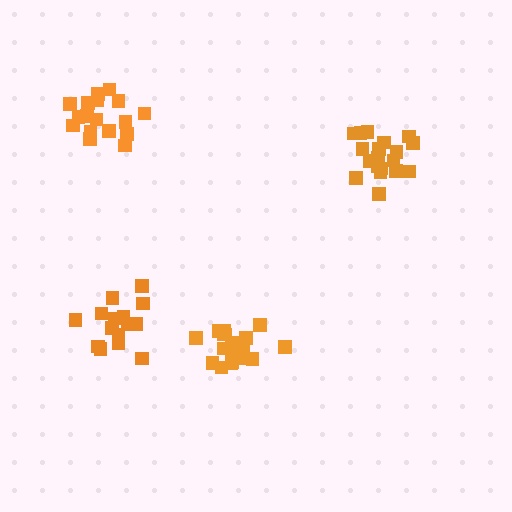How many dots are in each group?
Group 1: 16 dots, Group 2: 18 dots, Group 3: 19 dots, Group 4: 19 dots (72 total).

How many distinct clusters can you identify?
There are 4 distinct clusters.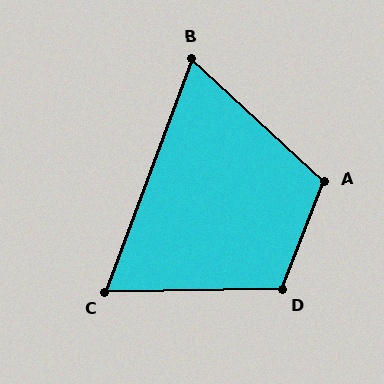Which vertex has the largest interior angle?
D, at approximately 112 degrees.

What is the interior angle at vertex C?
Approximately 69 degrees (acute).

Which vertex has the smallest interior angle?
B, at approximately 68 degrees.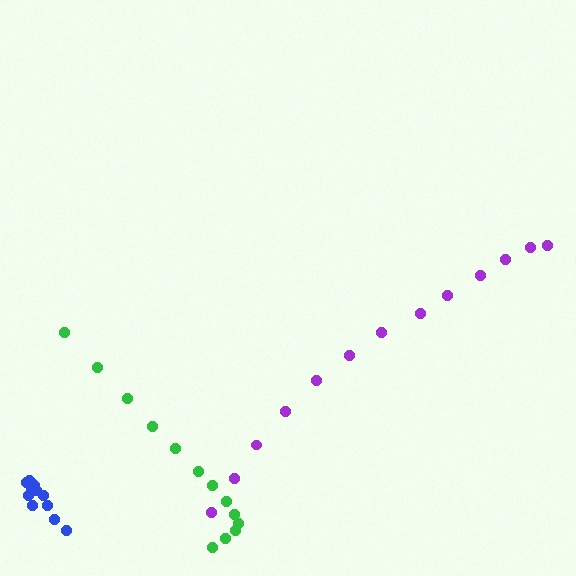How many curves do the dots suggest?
There are 3 distinct paths.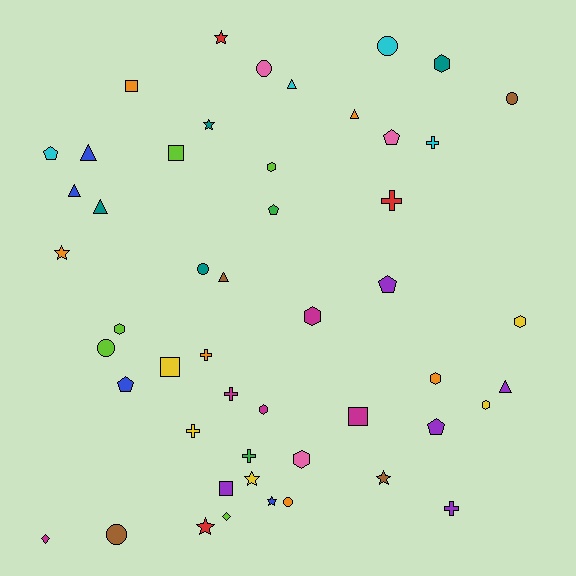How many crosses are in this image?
There are 7 crosses.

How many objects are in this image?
There are 50 objects.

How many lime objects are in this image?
There are 5 lime objects.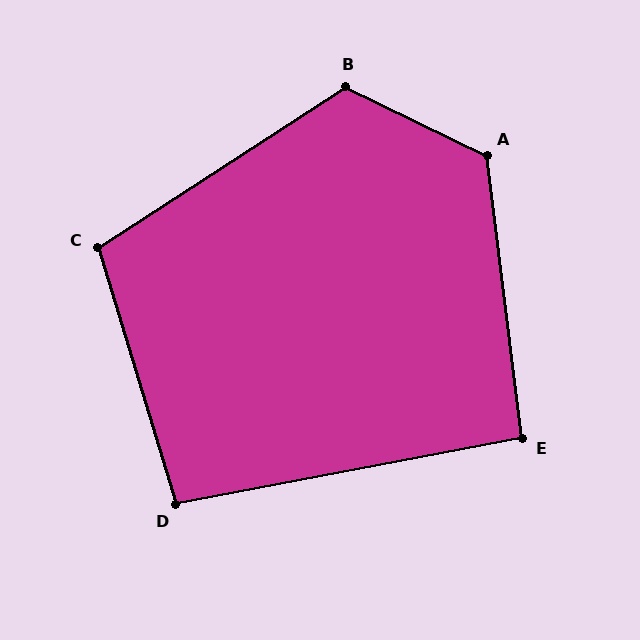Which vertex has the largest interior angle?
A, at approximately 123 degrees.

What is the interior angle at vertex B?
Approximately 121 degrees (obtuse).